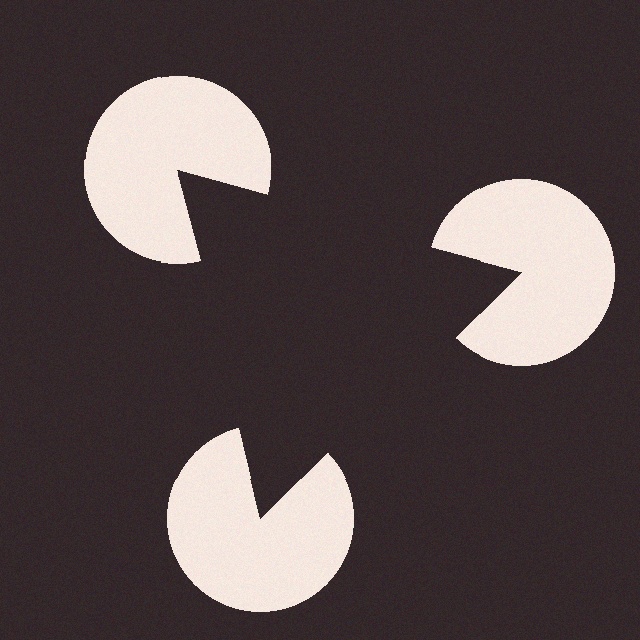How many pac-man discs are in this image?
There are 3 — one at each vertex of the illusory triangle.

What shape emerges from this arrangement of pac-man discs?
An illusory triangle — its edges are inferred from the aligned wedge cuts in the pac-man discs, not physically drawn.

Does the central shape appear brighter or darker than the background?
It typically appears slightly darker than the background, even though no actual brightness change is drawn.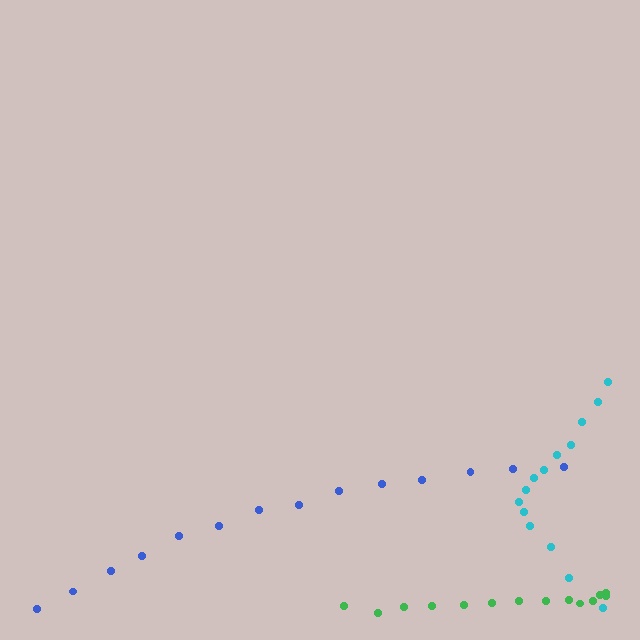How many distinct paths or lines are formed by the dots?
There are 3 distinct paths.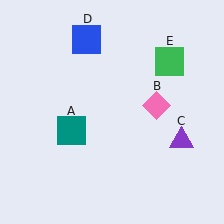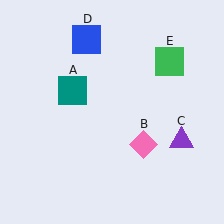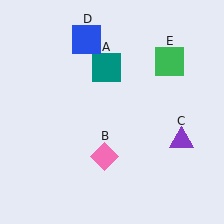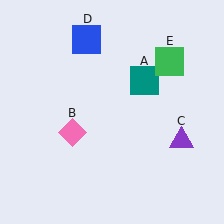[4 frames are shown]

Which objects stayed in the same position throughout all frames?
Purple triangle (object C) and blue square (object D) and green square (object E) remained stationary.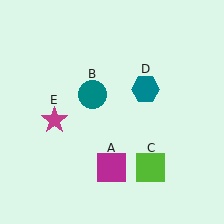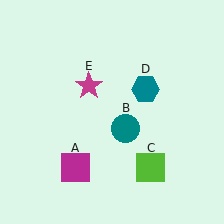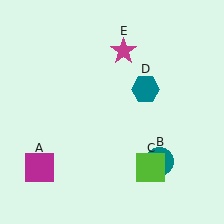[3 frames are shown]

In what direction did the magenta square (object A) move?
The magenta square (object A) moved left.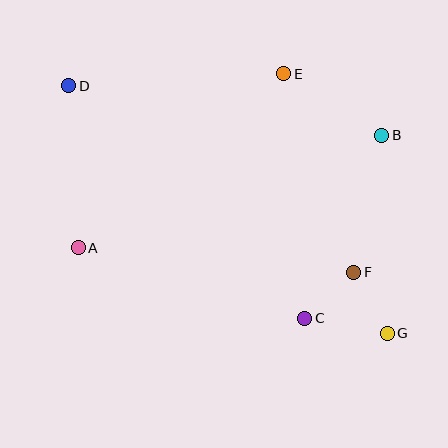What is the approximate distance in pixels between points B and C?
The distance between B and C is approximately 199 pixels.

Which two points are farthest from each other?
Points D and G are farthest from each other.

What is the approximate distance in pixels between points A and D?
The distance between A and D is approximately 163 pixels.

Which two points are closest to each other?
Points C and F are closest to each other.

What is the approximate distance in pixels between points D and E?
The distance between D and E is approximately 215 pixels.